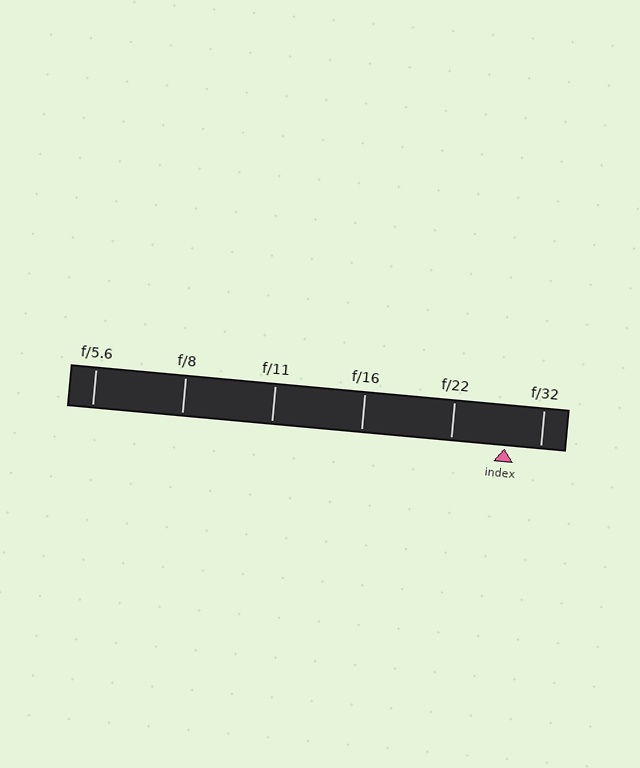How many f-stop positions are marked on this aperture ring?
There are 6 f-stop positions marked.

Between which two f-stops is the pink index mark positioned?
The index mark is between f/22 and f/32.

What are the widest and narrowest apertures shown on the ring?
The widest aperture shown is f/5.6 and the narrowest is f/32.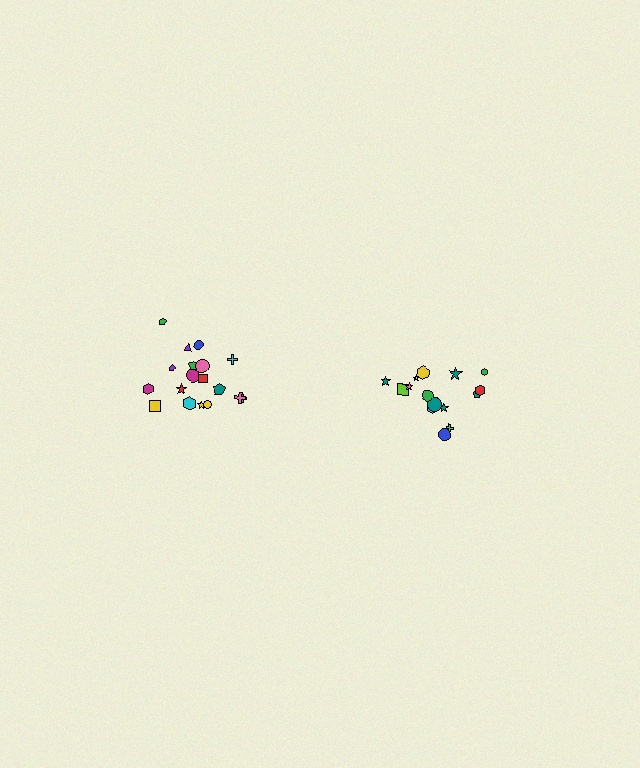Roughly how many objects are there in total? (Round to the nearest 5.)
Roughly 35 objects in total.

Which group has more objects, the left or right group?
The left group.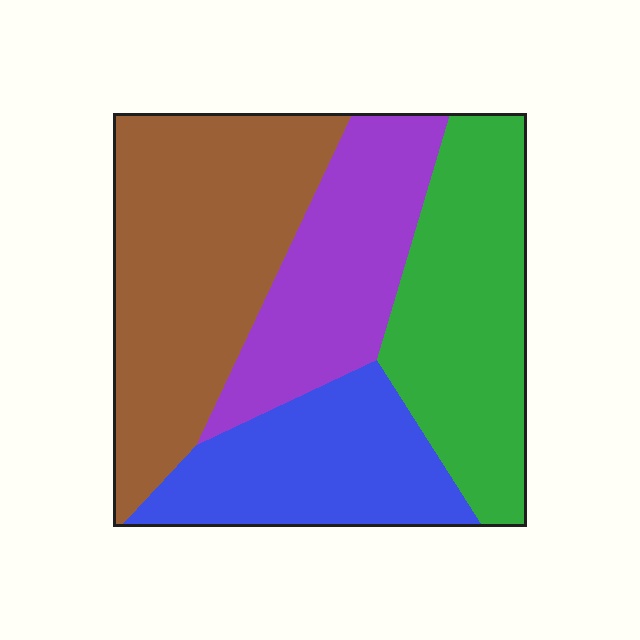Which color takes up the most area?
Brown, at roughly 35%.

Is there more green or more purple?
Green.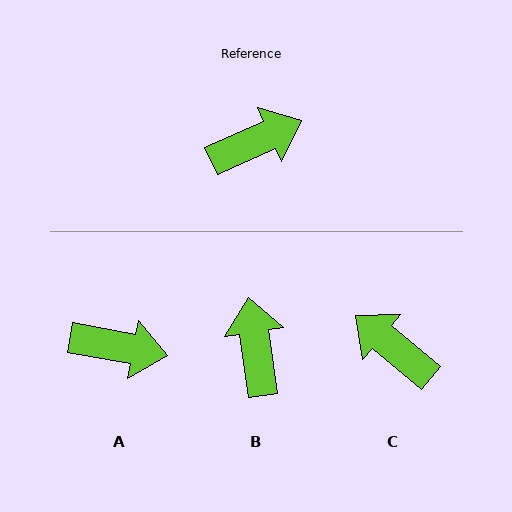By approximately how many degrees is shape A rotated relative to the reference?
Approximately 35 degrees clockwise.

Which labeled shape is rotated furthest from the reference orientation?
C, about 116 degrees away.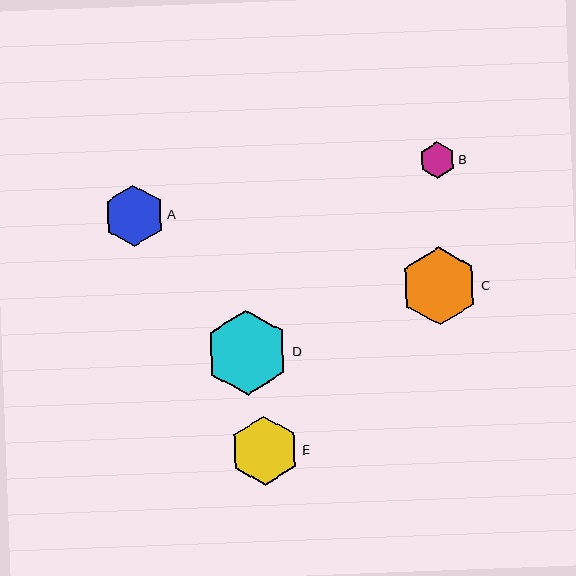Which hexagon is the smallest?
Hexagon B is the smallest with a size of approximately 37 pixels.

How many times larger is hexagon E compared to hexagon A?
Hexagon E is approximately 1.1 times the size of hexagon A.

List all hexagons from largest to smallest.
From largest to smallest: D, C, E, A, B.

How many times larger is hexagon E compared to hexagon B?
Hexagon E is approximately 1.9 times the size of hexagon B.